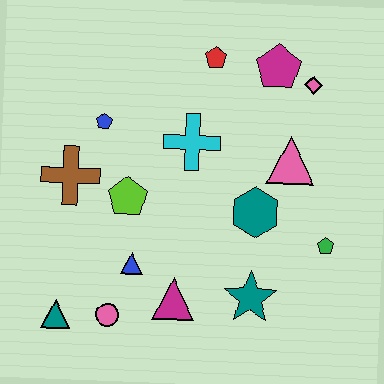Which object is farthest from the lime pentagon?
The pink diamond is farthest from the lime pentagon.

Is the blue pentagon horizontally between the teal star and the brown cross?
Yes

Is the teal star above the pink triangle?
No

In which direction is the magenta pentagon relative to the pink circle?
The magenta pentagon is above the pink circle.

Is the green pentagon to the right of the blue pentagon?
Yes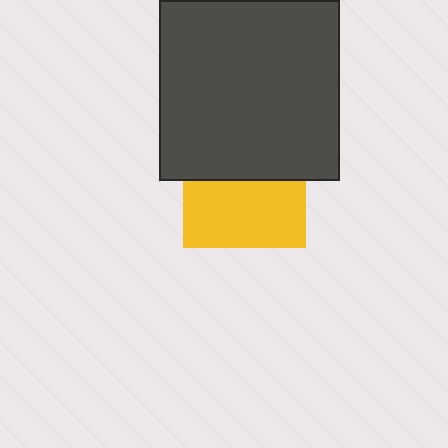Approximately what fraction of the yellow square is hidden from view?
Roughly 46% of the yellow square is hidden behind the dark gray square.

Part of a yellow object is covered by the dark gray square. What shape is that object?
It is a square.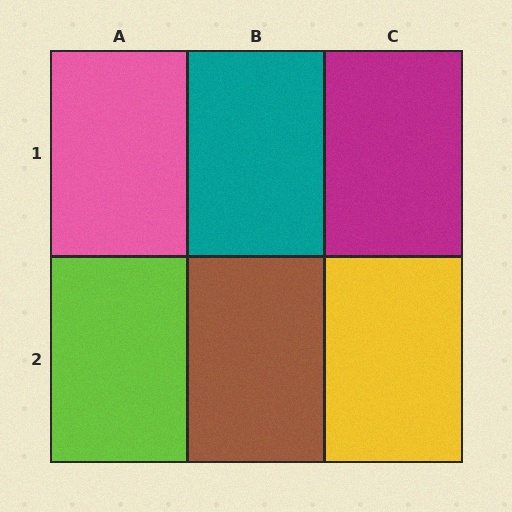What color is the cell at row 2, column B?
Brown.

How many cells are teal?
1 cell is teal.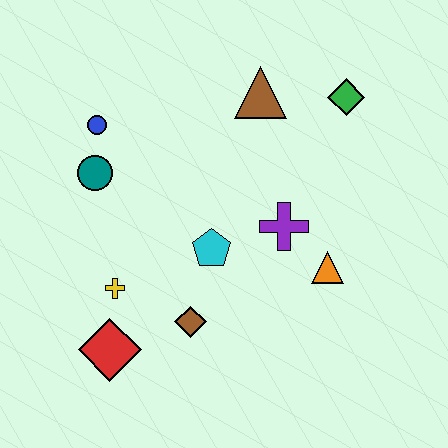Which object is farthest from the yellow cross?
The green diamond is farthest from the yellow cross.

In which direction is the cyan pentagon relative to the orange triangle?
The cyan pentagon is to the left of the orange triangle.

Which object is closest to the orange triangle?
The purple cross is closest to the orange triangle.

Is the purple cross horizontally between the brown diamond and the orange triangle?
Yes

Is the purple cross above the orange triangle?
Yes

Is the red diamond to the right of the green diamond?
No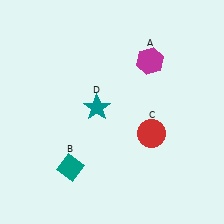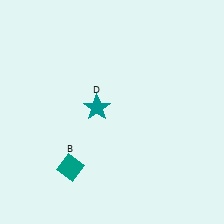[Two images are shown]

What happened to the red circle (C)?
The red circle (C) was removed in Image 2. It was in the bottom-right area of Image 1.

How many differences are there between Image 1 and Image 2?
There are 2 differences between the two images.